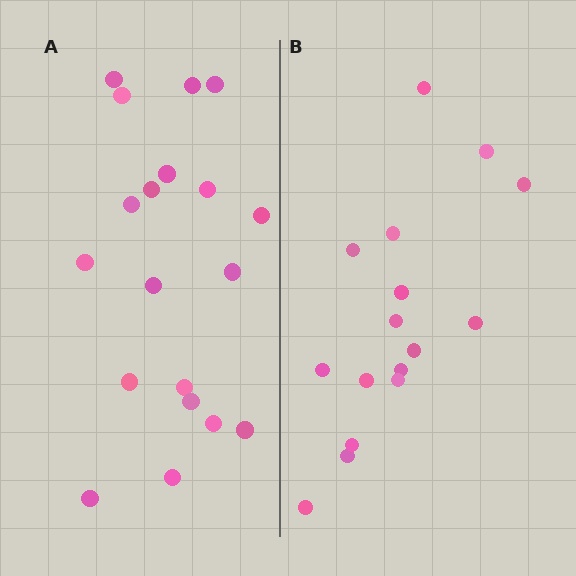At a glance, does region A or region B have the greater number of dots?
Region A (the left region) has more dots.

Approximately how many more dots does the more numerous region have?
Region A has just a few more — roughly 2 or 3 more dots than region B.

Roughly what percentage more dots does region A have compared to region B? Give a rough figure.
About 20% more.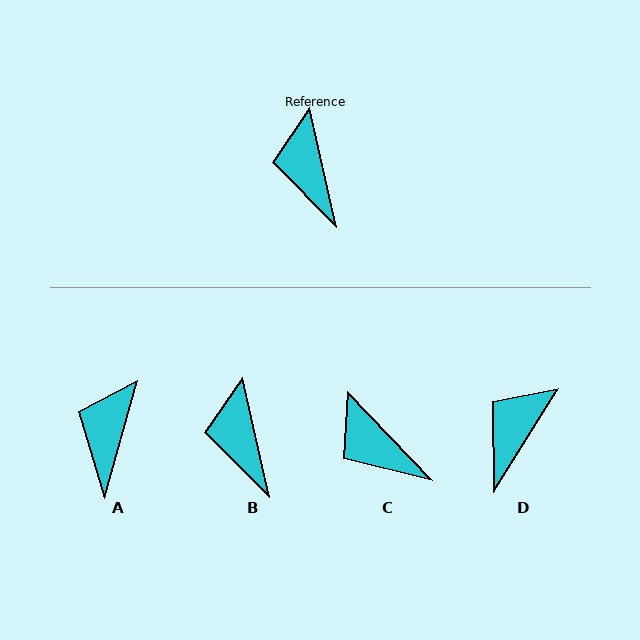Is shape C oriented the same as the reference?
No, it is off by about 31 degrees.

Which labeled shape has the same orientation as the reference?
B.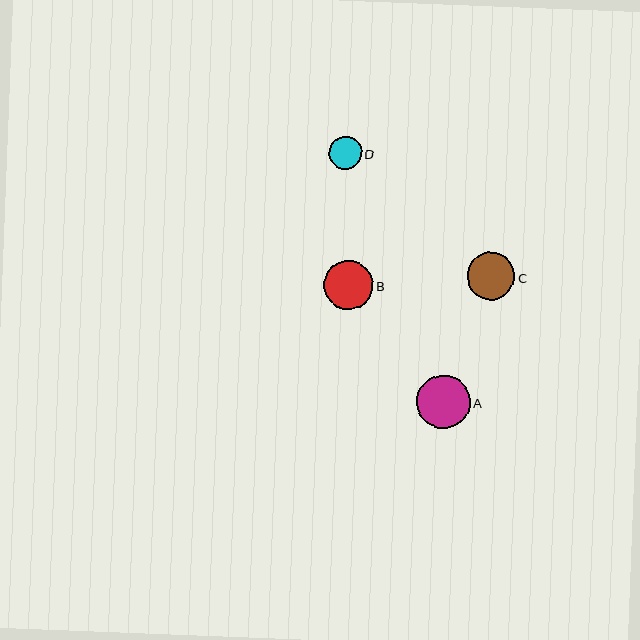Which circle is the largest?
Circle A is the largest with a size of approximately 54 pixels.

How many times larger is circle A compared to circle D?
Circle A is approximately 1.6 times the size of circle D.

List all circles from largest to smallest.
From largest to smallest: A, B, C, D.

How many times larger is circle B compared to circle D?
Circle B is approximately 1.5 times the size of circle D.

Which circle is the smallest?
Circle D is the smallest with a size of approximately 32 pixels.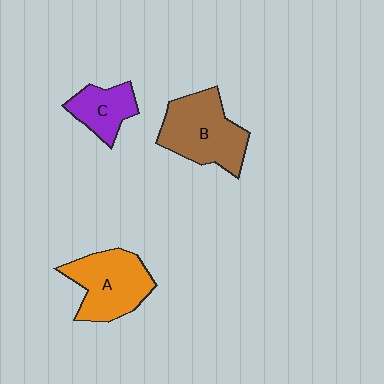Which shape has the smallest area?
Shape C (purple).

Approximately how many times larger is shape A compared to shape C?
Approximately 1.6 times.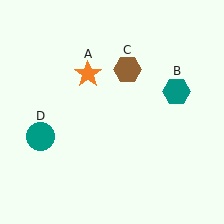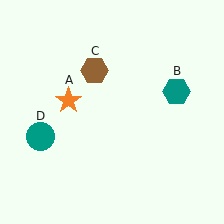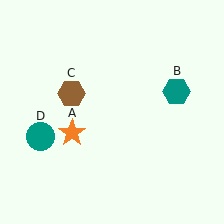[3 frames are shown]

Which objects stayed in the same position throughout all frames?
Teal hexagon (object B) and teal circle (object D) remained stationary.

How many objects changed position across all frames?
2 objects changed position: orange star (object A), brown hexagon (object C).